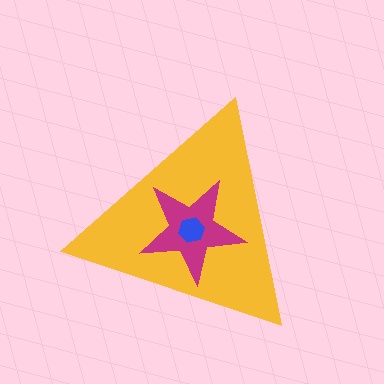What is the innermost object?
The blue hexagon.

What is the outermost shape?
The yellow triangle.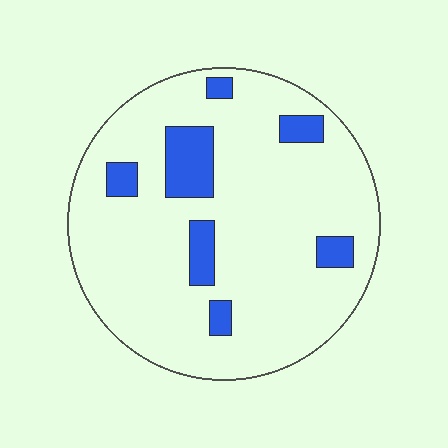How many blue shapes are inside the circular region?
7.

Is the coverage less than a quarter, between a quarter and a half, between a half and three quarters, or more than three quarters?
Less than a quarter.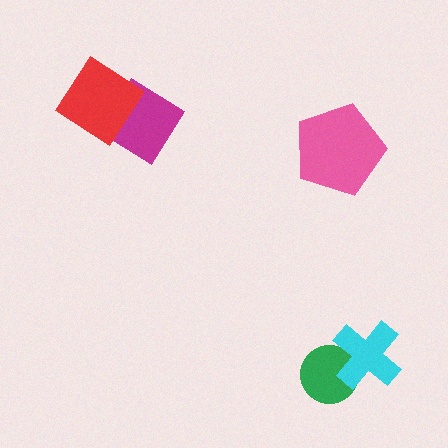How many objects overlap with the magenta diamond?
1 object overlaps with the magenta diamond.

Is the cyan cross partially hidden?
No, no other shape covers it.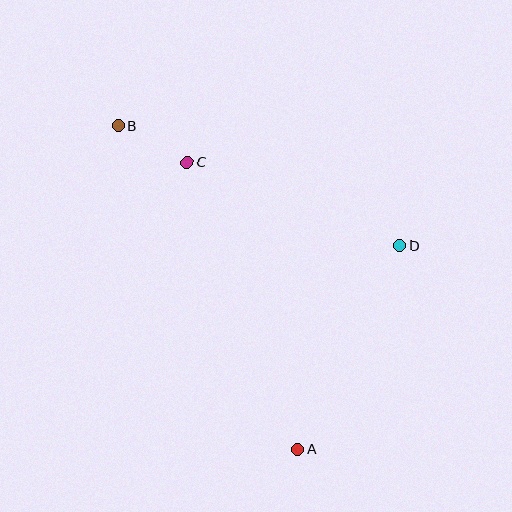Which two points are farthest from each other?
Points A and B are farthest from each other.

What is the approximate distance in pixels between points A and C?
The distance between A and C is approximately 307 pixels.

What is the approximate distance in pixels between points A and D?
The distance between A and D is approximately 228 pixels.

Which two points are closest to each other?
Points B and C are closest to each other.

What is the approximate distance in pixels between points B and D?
The distance between B and D is approximately 306 pixels.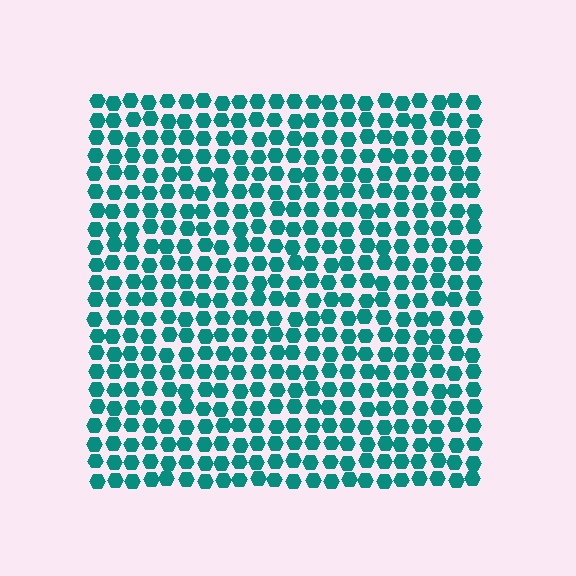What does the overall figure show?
The overall figure shows a square.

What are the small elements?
The small elements are hexagons.